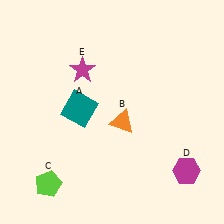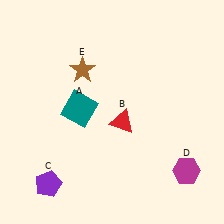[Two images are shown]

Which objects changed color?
B changed from orange to red. C changed from lime to purple. E changed from magenta to brown.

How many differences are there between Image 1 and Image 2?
There are 3 differences between the two images.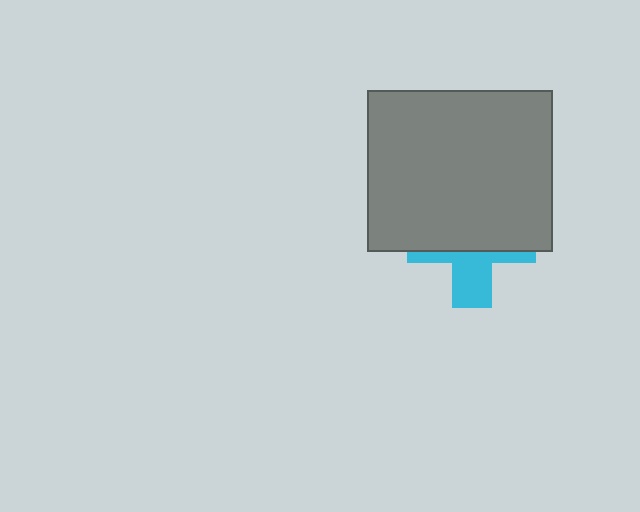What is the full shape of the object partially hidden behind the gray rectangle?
The partially hidden object is a cyan cross.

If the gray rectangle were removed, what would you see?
You would see the complete cyan cross.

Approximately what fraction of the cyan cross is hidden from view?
Roughly 62% of the cyan cross is hidden behind the gray rectangle.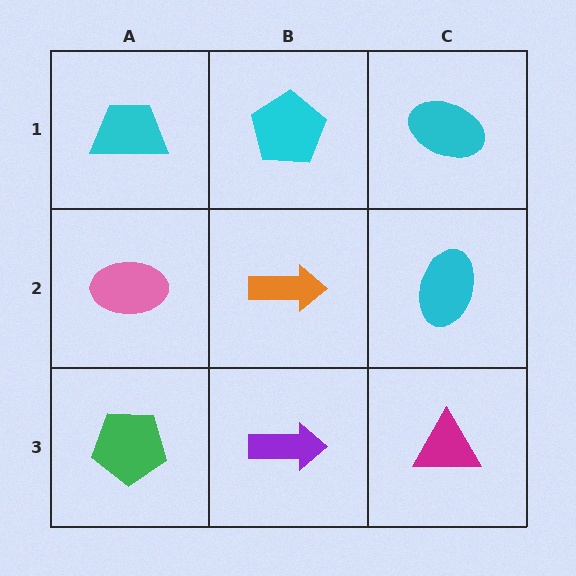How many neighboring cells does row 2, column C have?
3.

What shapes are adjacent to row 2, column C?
A cyan ellipse (row 1, column C), a magenta triangle (row 3, column C), an orange arrow (row 2, column B).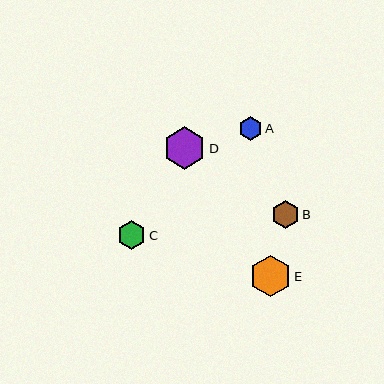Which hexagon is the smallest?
Hexagon A is the smallest with a size of approximately 23 pixels.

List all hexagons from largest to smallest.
From largest to smallest: D, E, C, B, A.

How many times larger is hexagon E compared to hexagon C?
Hexagon E is approximately 1.4 times the size of hexagon C.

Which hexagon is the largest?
Hexagon D is the largest with a size of approximately 43 pixels.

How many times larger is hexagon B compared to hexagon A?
Hexagon B is approximately 1.2 times the size of hexagon A.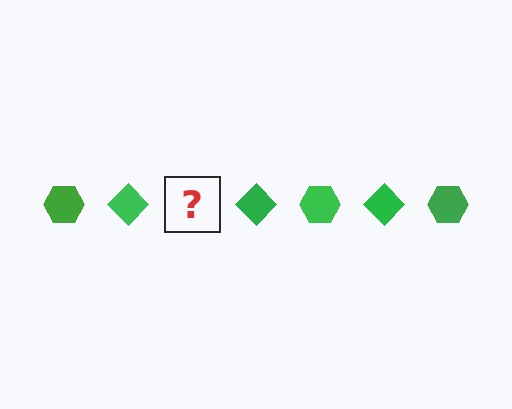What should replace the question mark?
The question mark should be replaced with a green hexagon.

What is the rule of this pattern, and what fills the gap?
The rule is that the pattern cycles through hexagon, diamond shapes in green. The gap should be filled with a green hexagon.